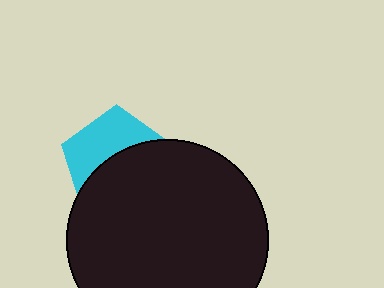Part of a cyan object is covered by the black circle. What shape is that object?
It is a pentagon.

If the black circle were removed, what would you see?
You would see the complete cyan pentagon.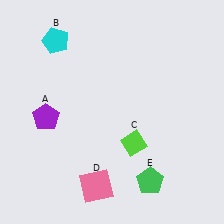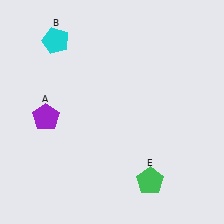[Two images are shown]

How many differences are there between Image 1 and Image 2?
There are 2 differences between the two images.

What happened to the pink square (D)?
The pink square (D) was removed in Image 2. It was in the bottom-left area of Image 1.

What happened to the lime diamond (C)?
The lime diamond (C) was removed in Image 2. It was in the bottom-right area of Image 1.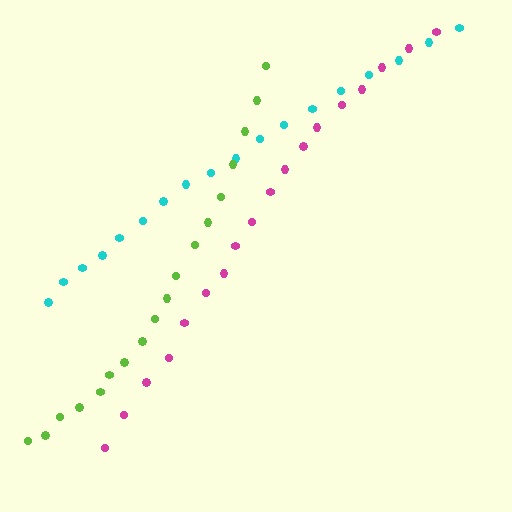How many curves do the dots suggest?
There are 3 distinct paths.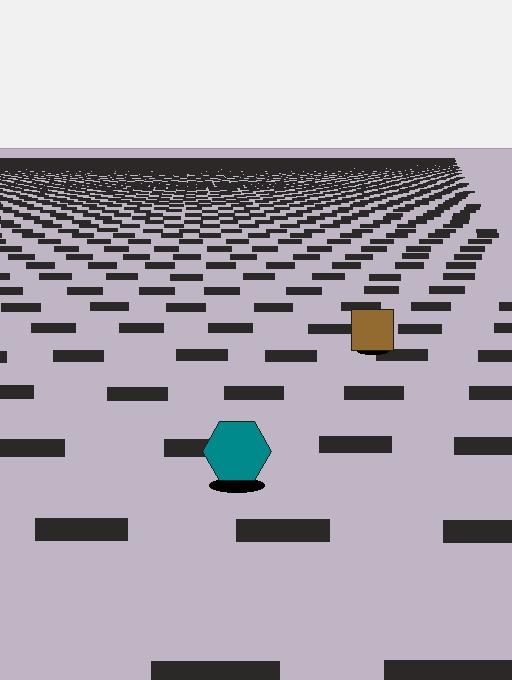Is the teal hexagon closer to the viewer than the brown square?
Yes. The teal hexagon is closer — you can tell from the texture gradient: the ground texture is coarser near it.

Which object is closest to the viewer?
The teal hexagon is closest. The texture marks near it are larger and more spread out.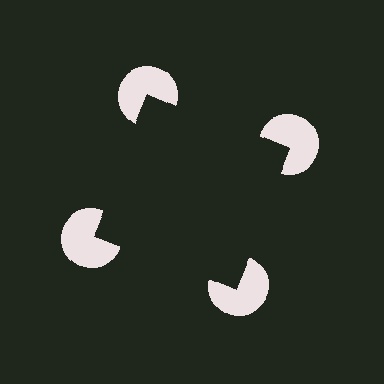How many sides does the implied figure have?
4 sides.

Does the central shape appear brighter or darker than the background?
It typically appears slightly darker than the background, even though no actual brightness change is drawn.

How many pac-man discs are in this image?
There are 4 — one at each vertex of the illusory square.